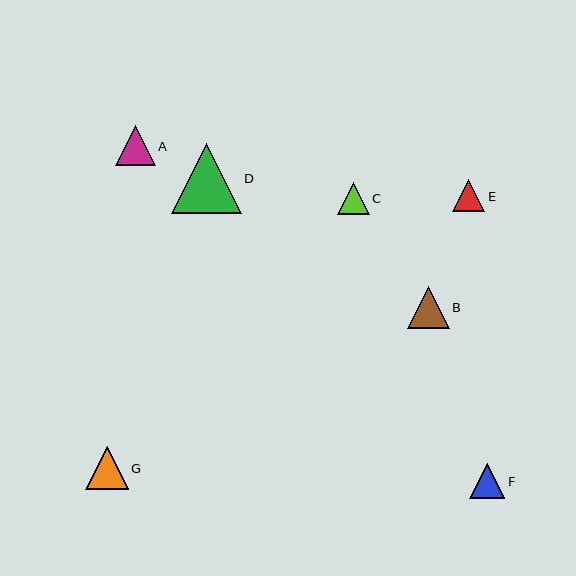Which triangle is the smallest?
Triangle C is the smallest with a size of approximately 32 pixels.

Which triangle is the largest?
Triangle D is the largest with a size of approximately 70 pixels.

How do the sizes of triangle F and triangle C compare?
Triangle F and triangle C are approximately the same size.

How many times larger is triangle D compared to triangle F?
Triangle D is approximately 2.0 times the size of triangle F.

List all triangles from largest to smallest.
From largest to smallest: D, G, B, A, F, E, C.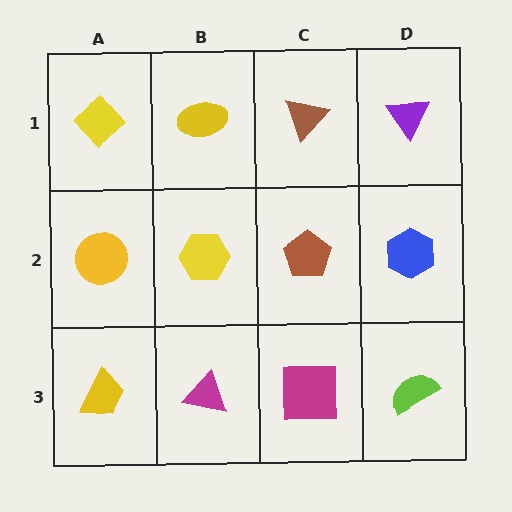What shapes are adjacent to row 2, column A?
A yellow diamond (row 1, column A), a yellow trapezoid (row 3, column A), a yellow hexagon (row 2, column B).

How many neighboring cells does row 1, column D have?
2.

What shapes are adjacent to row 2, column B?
A yellow ellipse (row 1, column B), a magenta triangle (row 3, column B), a yellow circle (row 2, column A), a brown pentagon (row 2, column C).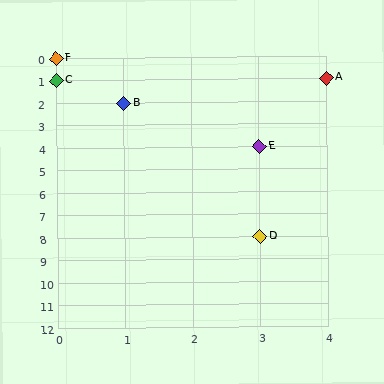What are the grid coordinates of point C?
Point C is at grid coordinates (0, 1).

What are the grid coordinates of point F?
Point F is at grid coordinates (0, 0).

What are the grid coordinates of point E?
Point E is at grid coordinates (3, 4).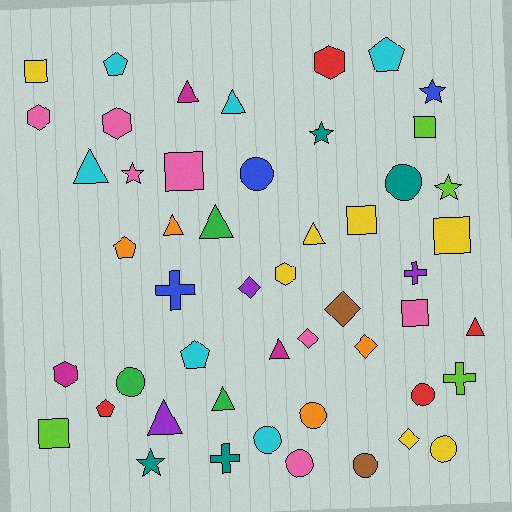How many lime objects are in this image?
There are 4 lime objects.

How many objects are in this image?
There are 50 objects.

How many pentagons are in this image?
There are 5 pentagons.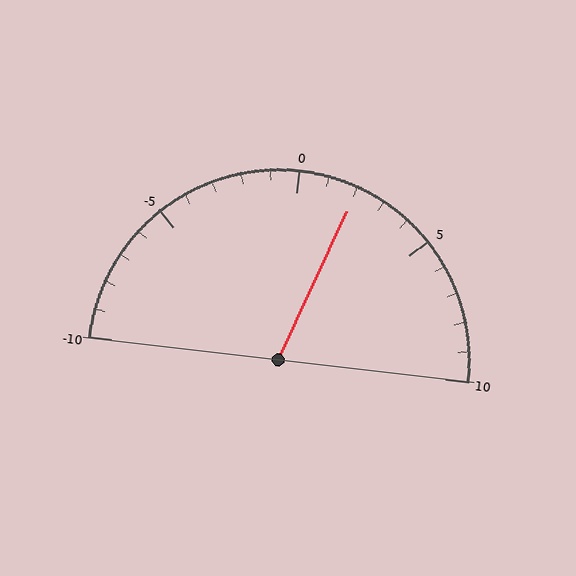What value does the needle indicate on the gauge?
The needle indicates approximately 2.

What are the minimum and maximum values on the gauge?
The gauge ranges from -10 to 10.